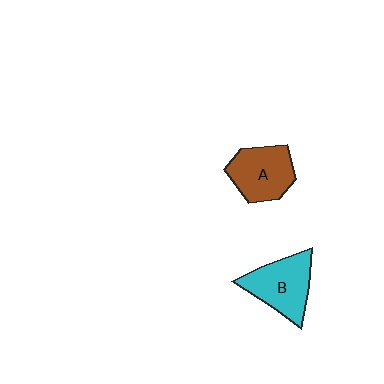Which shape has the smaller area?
Shape A (brown).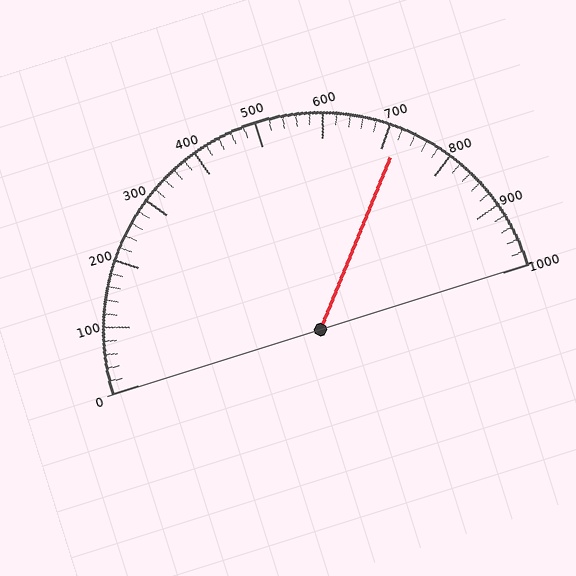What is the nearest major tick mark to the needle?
The nearest major tick mark is 700.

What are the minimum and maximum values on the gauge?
The gauge ranges from 0 to 1000.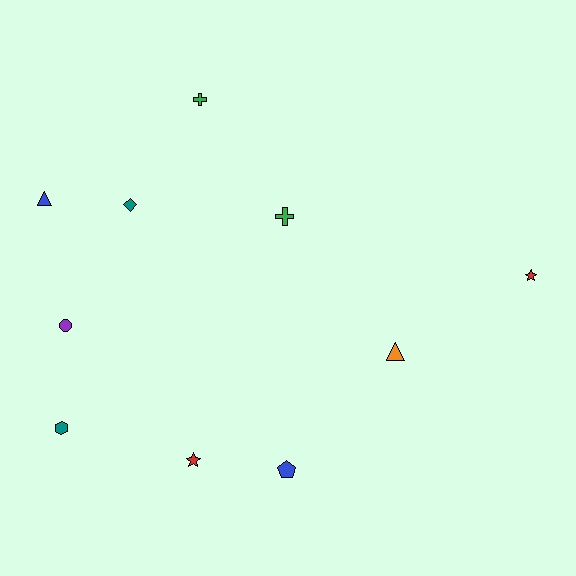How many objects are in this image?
There are 10 objects.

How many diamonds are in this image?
There is 1 diamond.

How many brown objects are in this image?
There are no brown objects.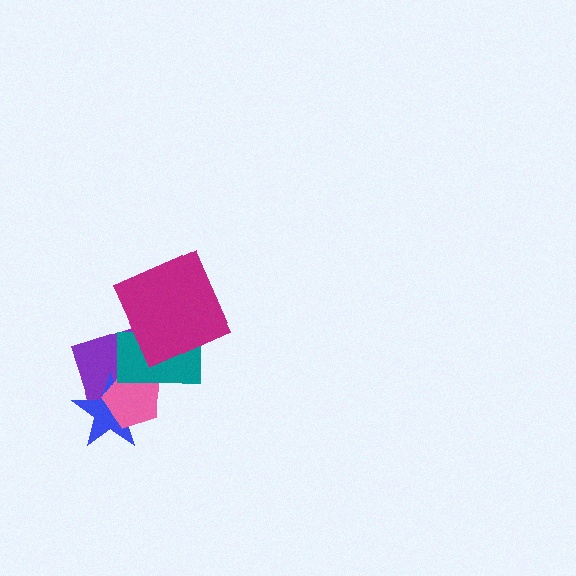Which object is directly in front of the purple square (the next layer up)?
The blue star is directly in front of the purple square.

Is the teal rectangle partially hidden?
Yes, it is partially covered by another shape.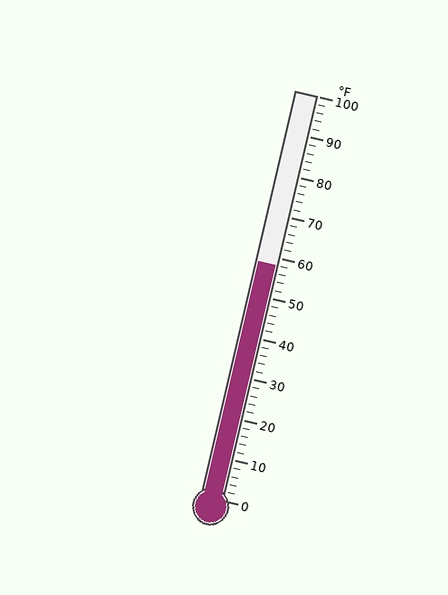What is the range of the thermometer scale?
The thermometer scale ranges from 0°F to 100°F.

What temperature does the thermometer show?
The thermometer shows approximately 58°F.